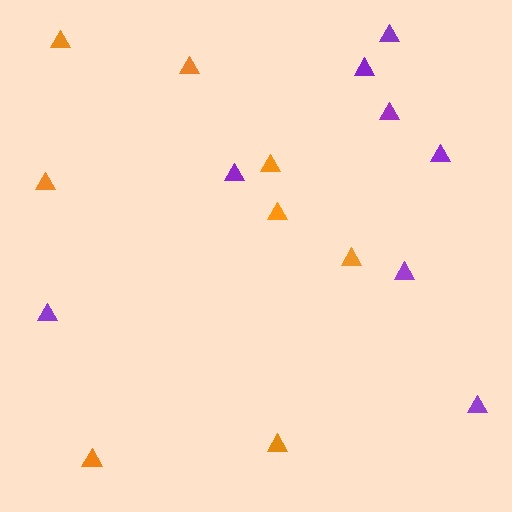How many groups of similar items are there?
There are 2 groups: one group of orange triangles (8) and one group of purple triangles (8).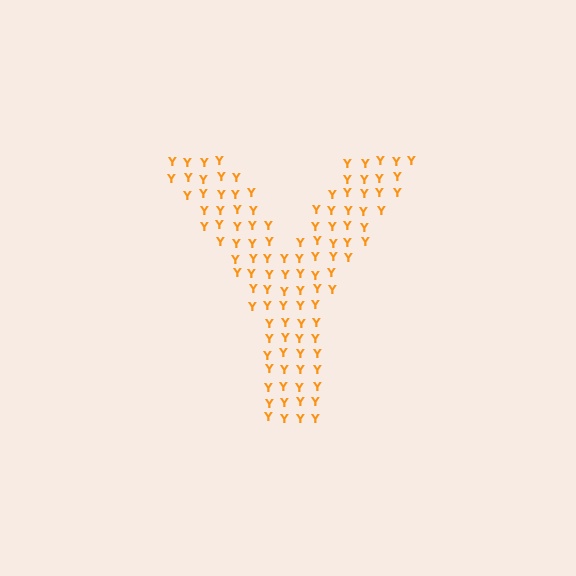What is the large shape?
The large shape is the letter Y.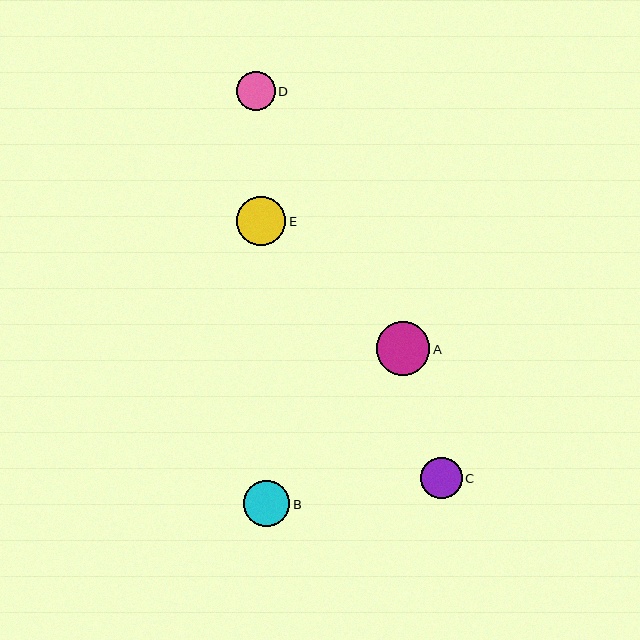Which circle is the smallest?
Circle D is the smallest with a size of approximately 39 pixels.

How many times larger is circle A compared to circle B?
Circle A is approximately 1.2 times the size of circle B.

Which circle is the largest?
Circle A is the largest with a size of approximately 54 pixels.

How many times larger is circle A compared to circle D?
Circle A is approximately 1.4 times the size of circle D.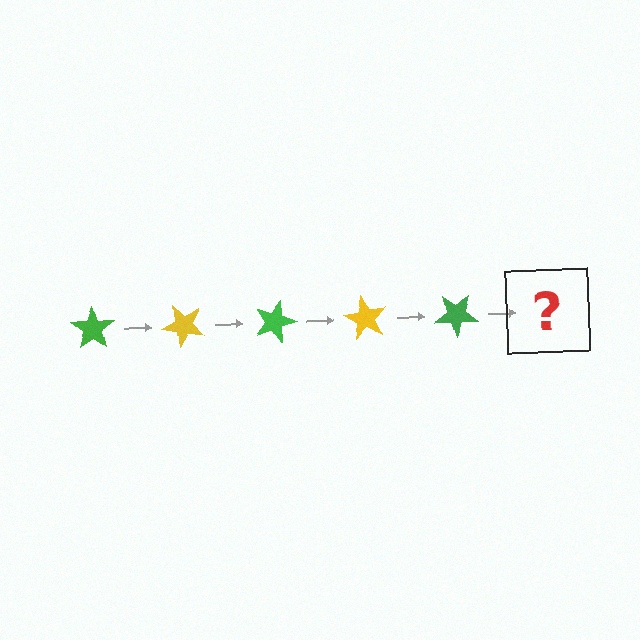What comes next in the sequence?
The next element should be a yellow star, rotated 225 degrees from the start.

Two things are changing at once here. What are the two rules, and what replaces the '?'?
The two rules are that it rotates 45 degrees each step and the color cycles through green and yellow. The '?' should be a yellow star, rotated 225 degrees from the start.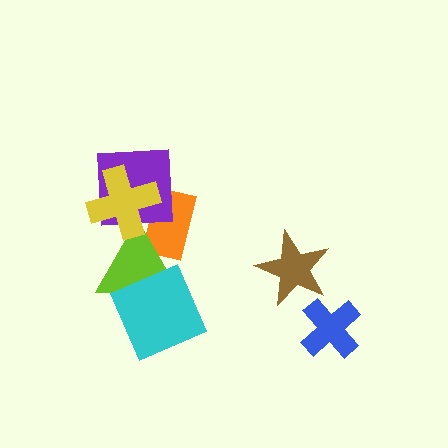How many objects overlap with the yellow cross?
3 objects overlap with the yellow cross.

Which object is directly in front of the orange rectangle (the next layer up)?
The lime triangle is directly in front of the orange rectangle.